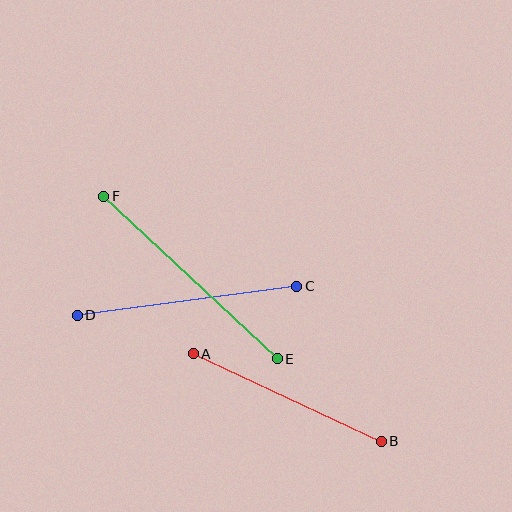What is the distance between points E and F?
The distance is approximately 238 pixels.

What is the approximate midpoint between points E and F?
The midpoint is at approximately (191, 277) pixels.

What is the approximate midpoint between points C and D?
The midpoint is at approximately (187, 301) pixels.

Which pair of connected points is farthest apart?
Points E and F are farthest apart.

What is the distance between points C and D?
The distance is approximately 221 pixels.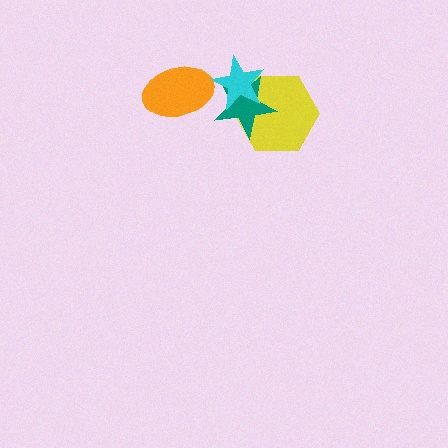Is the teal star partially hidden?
Yes, it is partially covered by another shape.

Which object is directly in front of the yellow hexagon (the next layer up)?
The teal star is directly in front of the yellow hexagon.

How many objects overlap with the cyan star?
2 objects overlap with the cyan star.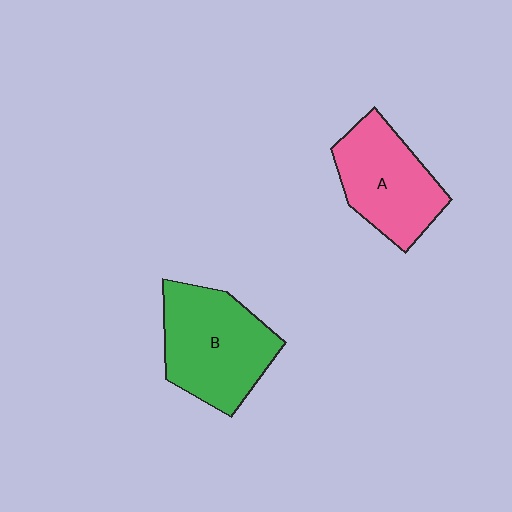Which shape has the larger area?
Shape B (green).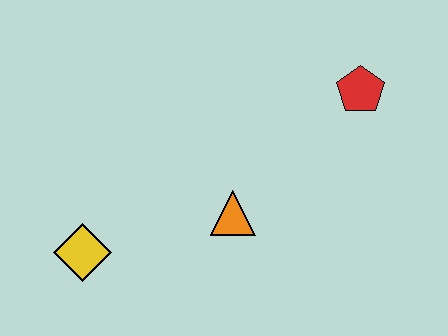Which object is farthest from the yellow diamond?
The red pentagon is farthest from the yellow diamond.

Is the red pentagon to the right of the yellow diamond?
Yes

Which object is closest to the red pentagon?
The orange triangle is closest to the red pentagon.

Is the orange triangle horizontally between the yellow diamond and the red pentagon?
Yes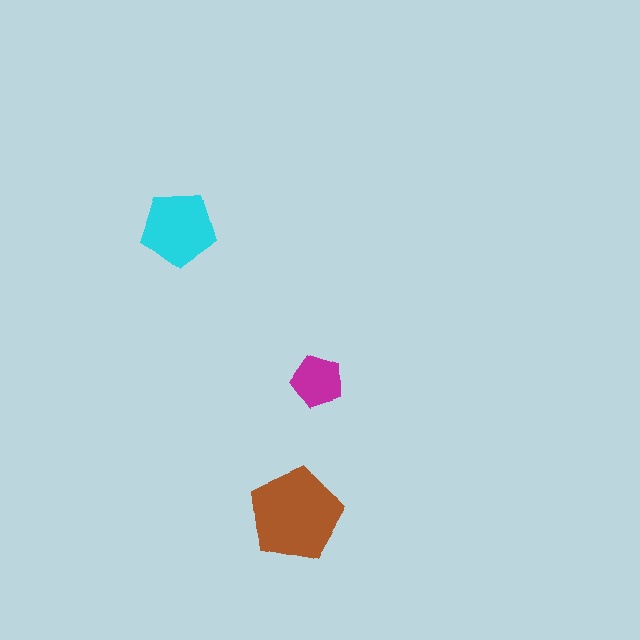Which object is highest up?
The cyan pentagon is topmost.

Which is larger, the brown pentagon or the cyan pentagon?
The brown one.